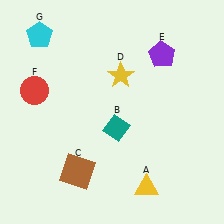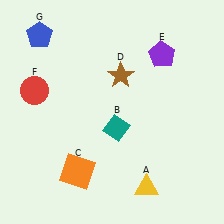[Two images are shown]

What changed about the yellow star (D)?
In Image 1, D is yellow. In Image 2, it changed to brown.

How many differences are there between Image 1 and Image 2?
There are 3 differences between the two images.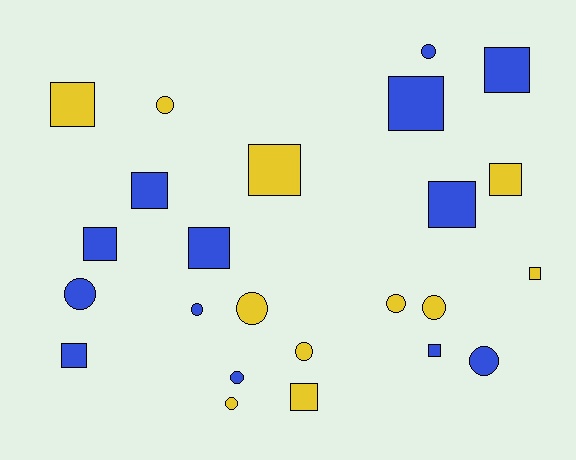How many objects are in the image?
There are 24 objects.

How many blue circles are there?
There are 5 blue circles.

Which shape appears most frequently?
Square, with 13 objects.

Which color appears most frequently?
Blue, with 13 objects.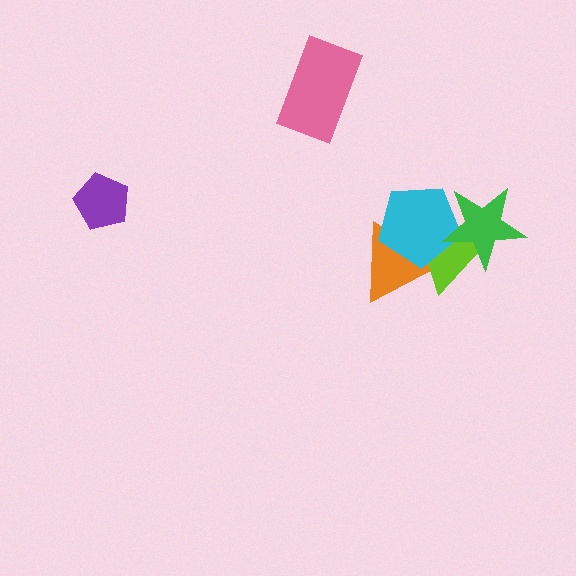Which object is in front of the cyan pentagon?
The green star is in front of the cyan pentagon.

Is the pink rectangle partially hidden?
No, no other shape covers it.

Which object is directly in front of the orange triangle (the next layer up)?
The lime triangle is directly in front of the orange triangle.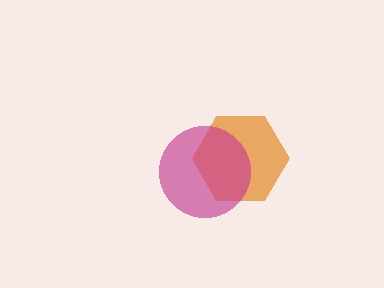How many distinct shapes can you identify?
There are 2 distinct shapes: an orange hexagon, a magenta circle.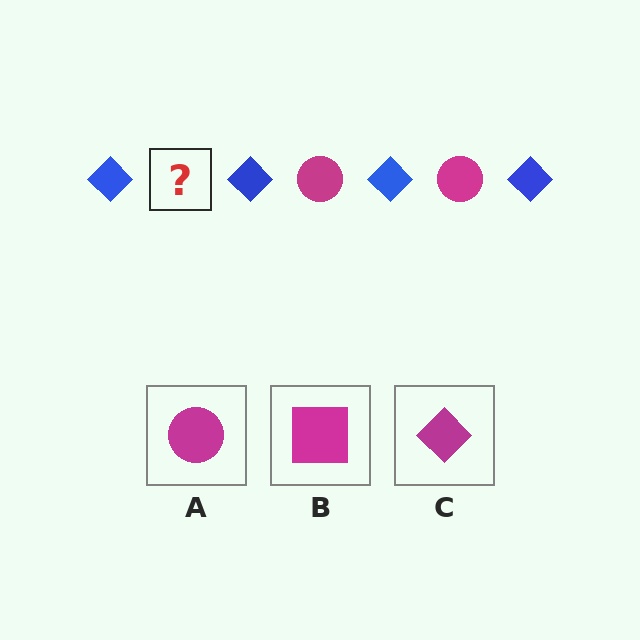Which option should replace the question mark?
Option A.